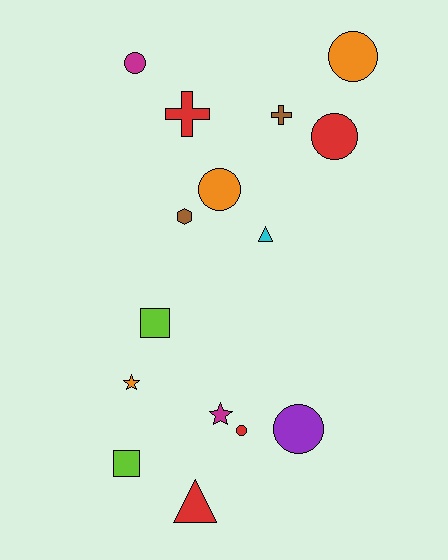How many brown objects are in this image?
There are 2 brown objects.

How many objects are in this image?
There are 15 objects.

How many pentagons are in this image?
There are no pentagons.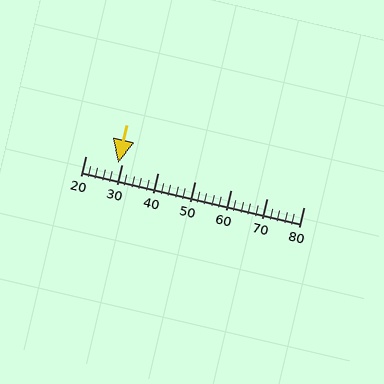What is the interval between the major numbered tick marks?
The major tick marks are spaced 10 units apart.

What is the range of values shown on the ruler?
The ruler shows values from 20 to 80.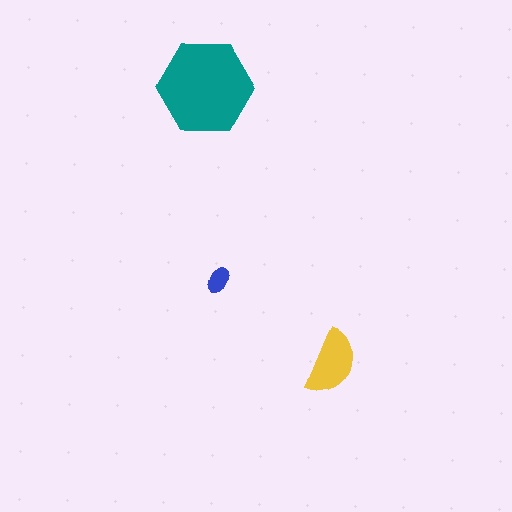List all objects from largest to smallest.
The teal hexagon, the yellow semicircle, the blue ellipse.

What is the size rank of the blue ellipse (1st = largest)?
3rd.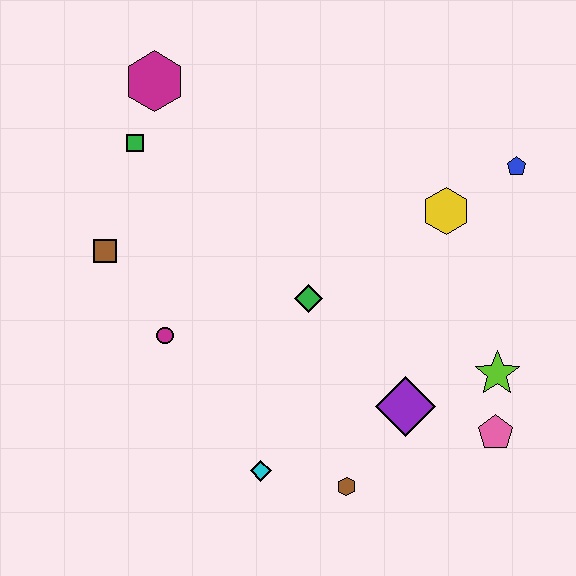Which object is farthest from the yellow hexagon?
The brown square is farthest from the yellow hexagon.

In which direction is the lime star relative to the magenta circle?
The lime star is to the right of the magenta circle.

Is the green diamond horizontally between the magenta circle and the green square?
No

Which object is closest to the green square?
The magenta hexagon is closest to the green square.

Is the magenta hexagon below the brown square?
No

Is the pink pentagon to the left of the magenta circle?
No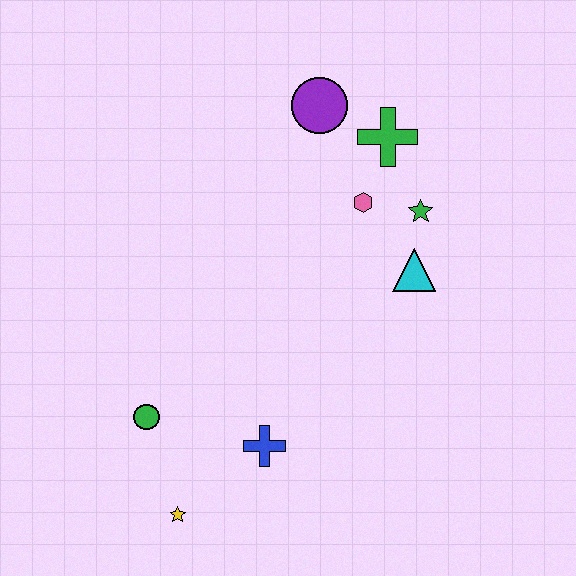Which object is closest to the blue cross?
The yellow star is closest to the blue cross.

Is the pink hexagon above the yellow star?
Yes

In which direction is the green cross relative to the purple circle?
The green cross is to the right of the purple circle.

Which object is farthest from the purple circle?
The yellow star is farthest from the purple circle.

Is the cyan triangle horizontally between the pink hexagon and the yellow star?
No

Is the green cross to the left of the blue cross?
No